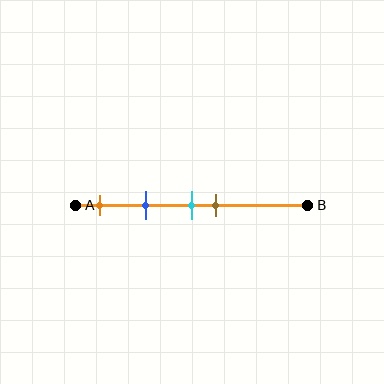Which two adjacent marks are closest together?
The cyan and brown marks are the closest adjacent pair.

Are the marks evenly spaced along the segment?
No, the marks are not evenly spaced.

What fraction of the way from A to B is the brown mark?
The brown mark is approximately 60% (0.6) of the way from A to B.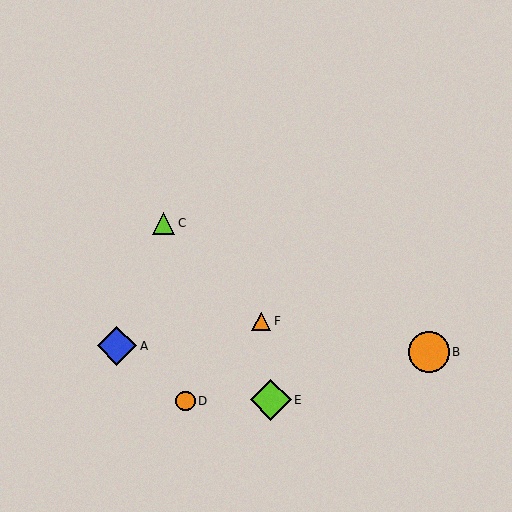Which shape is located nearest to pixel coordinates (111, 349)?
The blue diamond (labeled A) at (117, 346) is nearest to that location.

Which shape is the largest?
The lime diamond (labeled E) is the largest.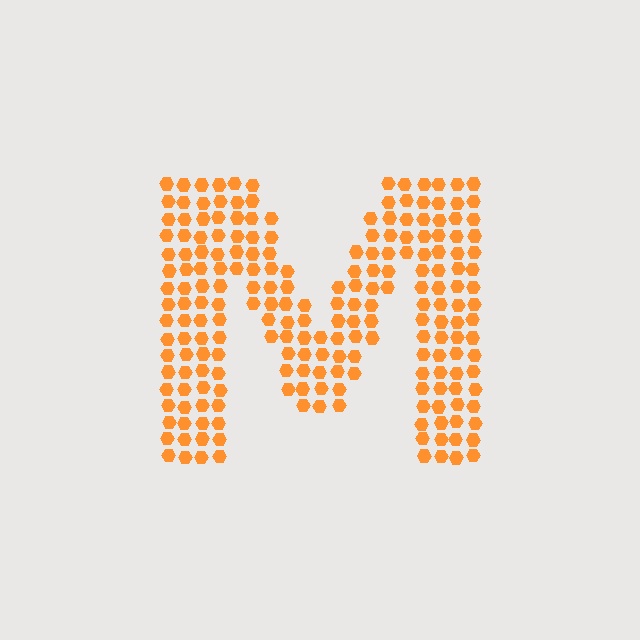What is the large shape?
The large shape is the letter M.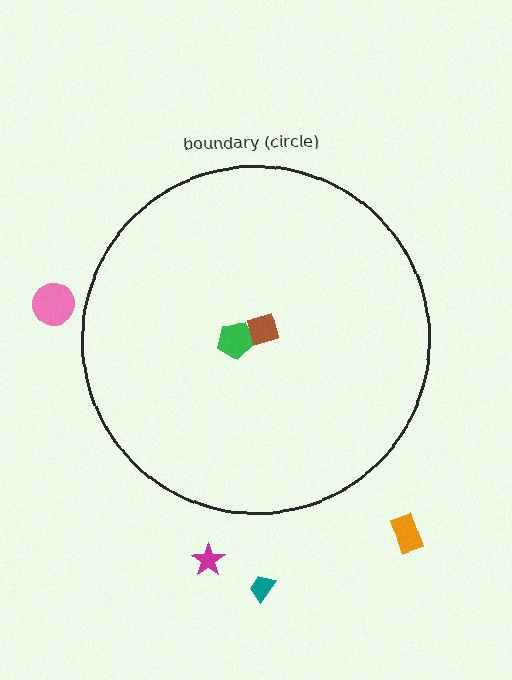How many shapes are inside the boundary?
2 inside, 4 outside.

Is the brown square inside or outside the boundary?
Inside.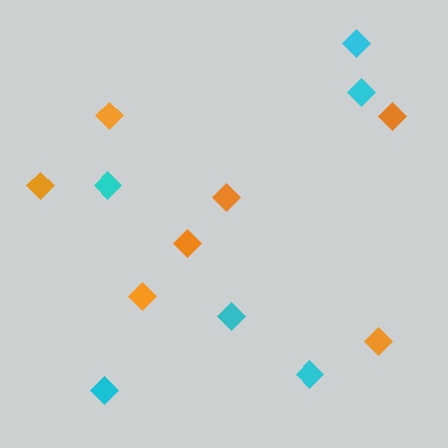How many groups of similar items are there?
There are 2 groups: one group of orange diamonds (7) and one group of cyan diamonds (6).